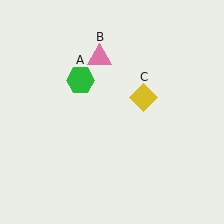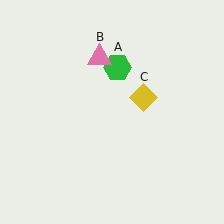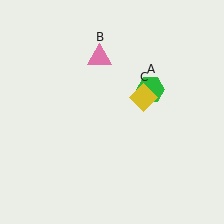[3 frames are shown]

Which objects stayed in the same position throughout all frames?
Pink triangle (object B) and yellow diamond (object C) remained stationary.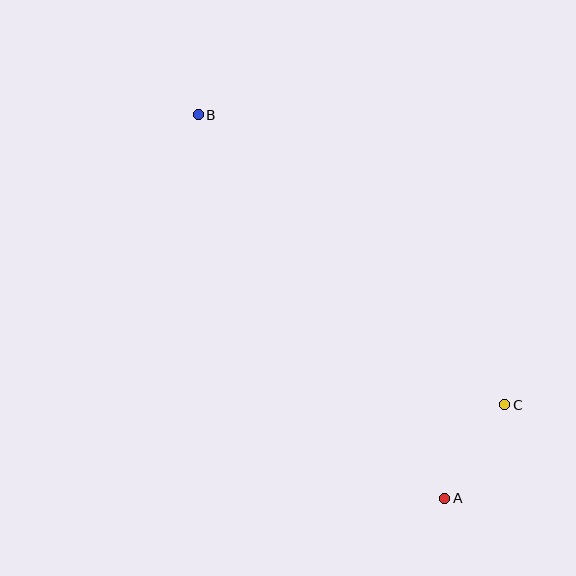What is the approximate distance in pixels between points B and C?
The distance between B and C is approximately 422 pixels.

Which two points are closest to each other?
Points A and C are closest to each other.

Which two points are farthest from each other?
Points A and B are farthest from each other.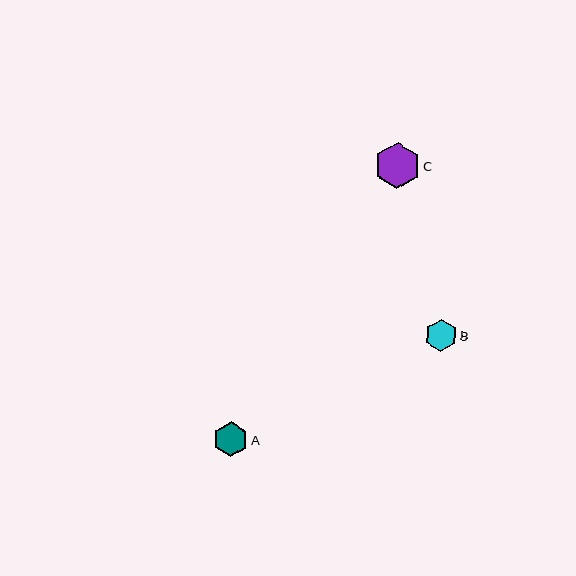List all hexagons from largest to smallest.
From largest to smallest: C, A, B.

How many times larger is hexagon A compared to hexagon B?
Hexagon A is approximately 1.1 times the size of hexagon B.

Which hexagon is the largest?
Hexagon C is the largest with a size of approximately 46 pixels.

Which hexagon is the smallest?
Hexagon B is the smallest with a size of approximately 32 pixels.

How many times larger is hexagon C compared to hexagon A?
Hexagon C is approximately 1.3 times the size of hexagon A.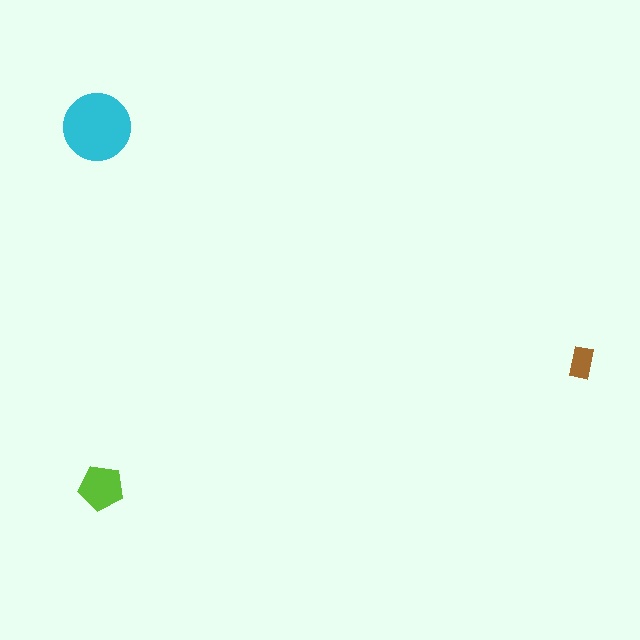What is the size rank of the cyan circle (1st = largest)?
1st.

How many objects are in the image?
There are 3 objects in the image.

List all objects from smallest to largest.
The brown rectangle, the lime pentagon, the cyan circle.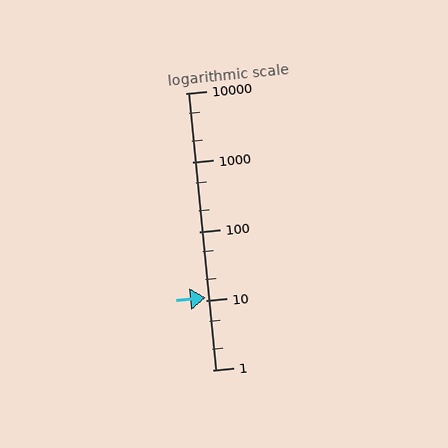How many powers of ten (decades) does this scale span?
The scale spans 4 decades, from 1 to 10000.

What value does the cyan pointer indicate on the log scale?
The pointer indicates approximately 11.